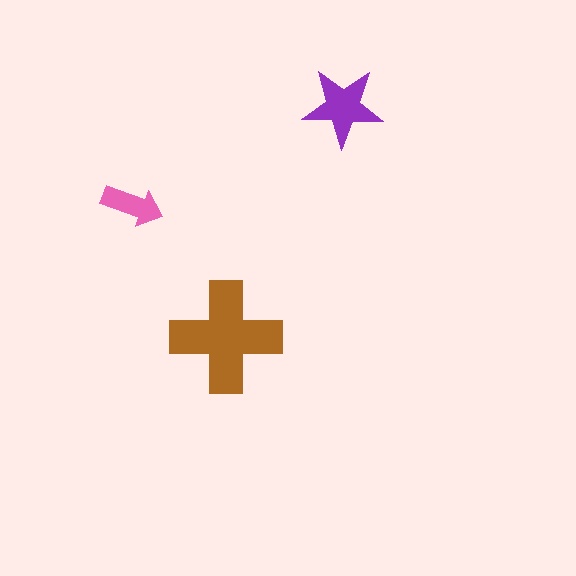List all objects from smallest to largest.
The pink arrow, the purple star, the brown cross.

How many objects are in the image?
There are 3 objects in the image.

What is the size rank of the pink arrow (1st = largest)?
3rd.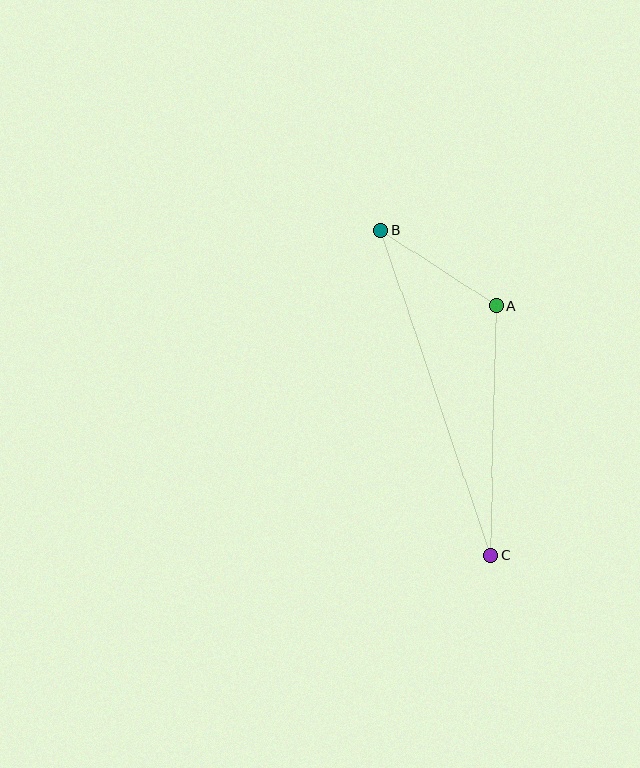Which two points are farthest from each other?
Points B and C are farthest from each other.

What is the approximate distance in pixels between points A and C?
The distance between A and C is approximately 250 pixels.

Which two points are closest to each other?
Points A and B are closest to each other.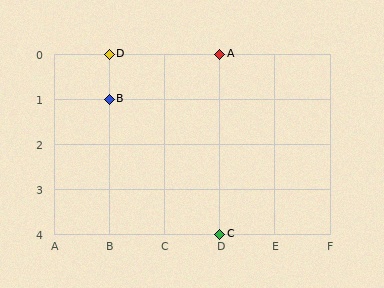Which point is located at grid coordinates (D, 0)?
Point A is at (D, 0).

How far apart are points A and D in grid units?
Points A and D are 2 columns apart.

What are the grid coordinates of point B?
Point B is at grid coordinates (B, 1).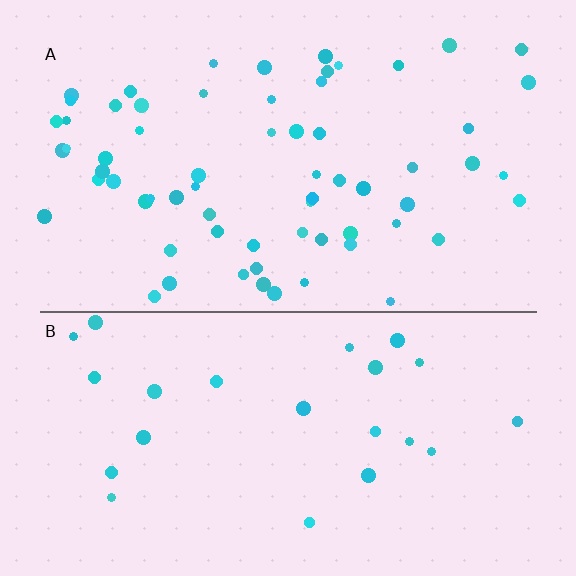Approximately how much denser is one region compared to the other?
Approximately 2.8× — region A over region B.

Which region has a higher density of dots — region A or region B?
A (the top).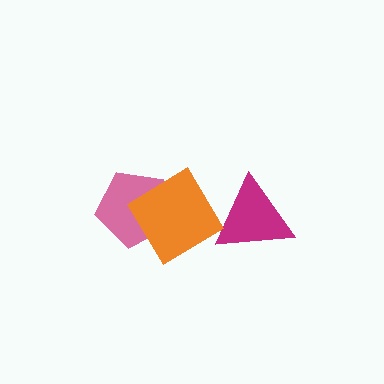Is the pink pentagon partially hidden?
Yes, it is partially covered by another shape.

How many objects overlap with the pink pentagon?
1 object overlaps with the pink pentagon.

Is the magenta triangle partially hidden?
No, no other shape covers it.